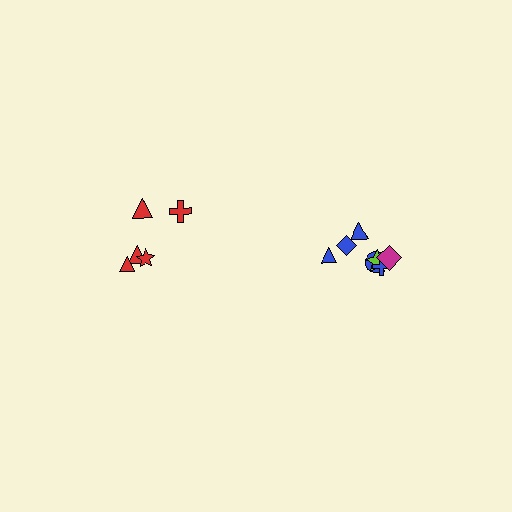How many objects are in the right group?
There are 7 objects.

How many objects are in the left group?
There are 5 objects.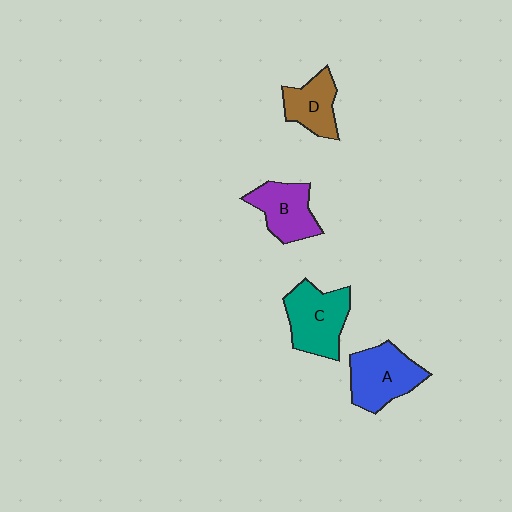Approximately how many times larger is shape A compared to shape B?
Approximately 1.2 times.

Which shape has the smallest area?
Shape D (brown).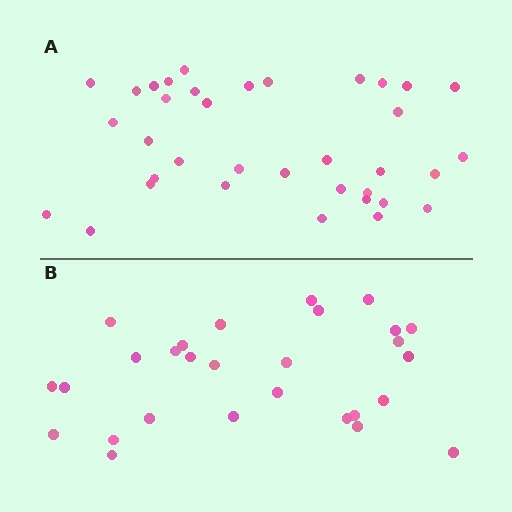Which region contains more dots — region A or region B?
Region A (the top region) has more dots.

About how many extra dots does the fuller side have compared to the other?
Region A has roughly 8 or so more dots than region B.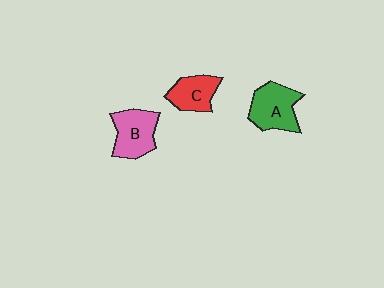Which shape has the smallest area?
Shape C (red).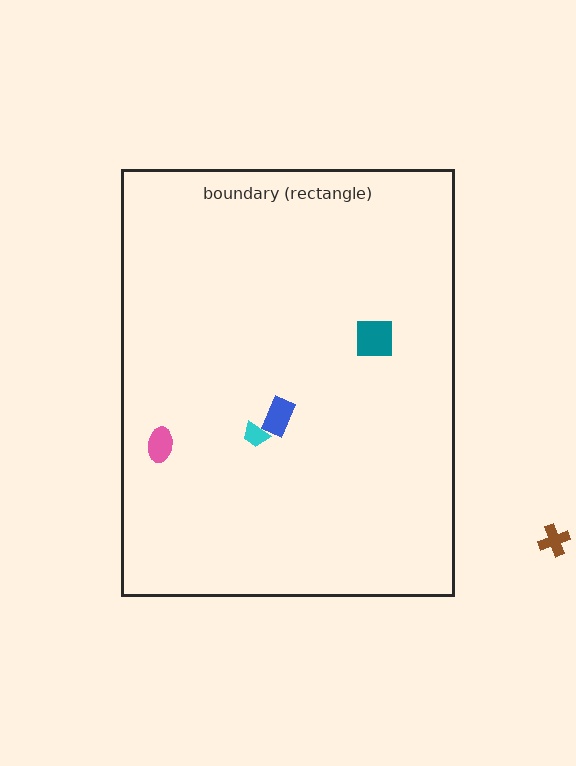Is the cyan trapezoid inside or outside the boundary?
Inside.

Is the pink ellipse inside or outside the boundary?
Inside.